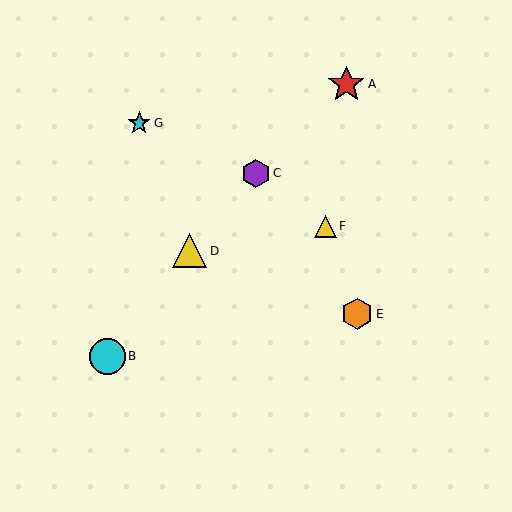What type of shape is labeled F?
Shape F is a yellow triangle.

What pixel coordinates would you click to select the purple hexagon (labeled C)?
Click at (256, 173) to select the purple hexagon C.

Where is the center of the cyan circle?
The center of the cyan circle is at (107, 356).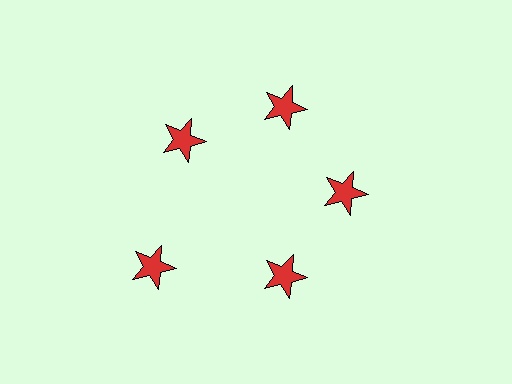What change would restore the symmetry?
The symmetry would be restored by moving it inward, back onto the ring so that all 5 stars sit at equal angles and equal distance from the center.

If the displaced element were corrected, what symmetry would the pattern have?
It would have 5-fold rotational symmetry — the pattern would map onto itself every 72 degrees.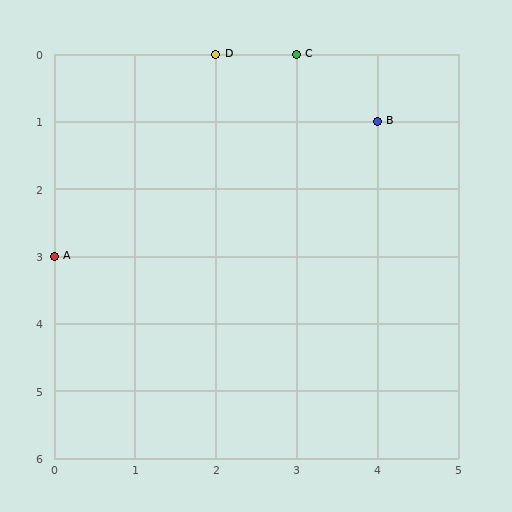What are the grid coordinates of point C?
Point C is at grid coordinates (3, 0).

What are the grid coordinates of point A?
Point A is at grid coordinates (0, 3).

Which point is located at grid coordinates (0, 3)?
Point A is at (0, 3).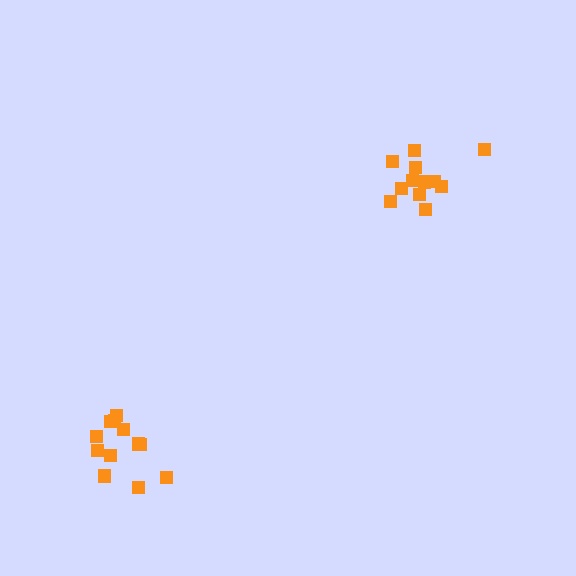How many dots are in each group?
Group 1: 12 dots, Group 2: 12 dots (24 total).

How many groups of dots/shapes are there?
There are 2 groups.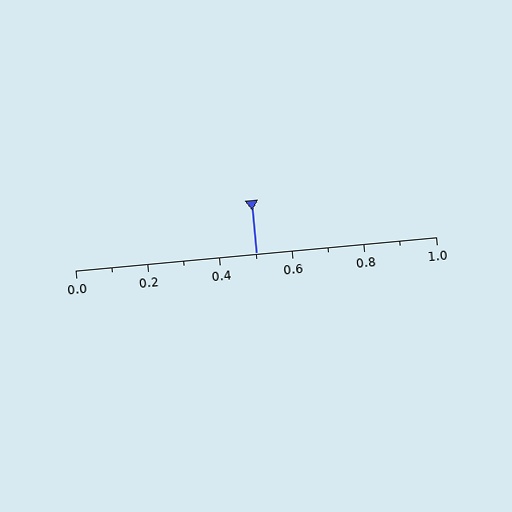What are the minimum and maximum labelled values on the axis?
The axis runs from 0.0 to 1.0.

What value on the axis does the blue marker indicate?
The marker indicates approximately 0.5.